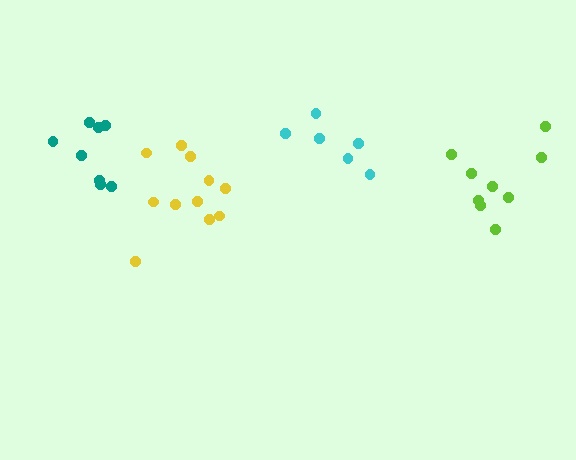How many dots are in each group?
Group 1: 6 dots, Group 2: 9 dots, Group 3: 8 dots, Group 4: 11 dots (34 total).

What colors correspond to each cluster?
The clusters are colored: cyan, lime, teal, yellow.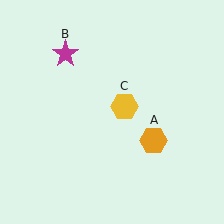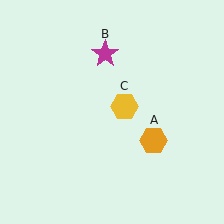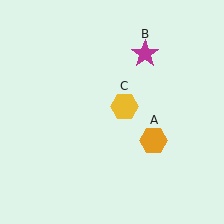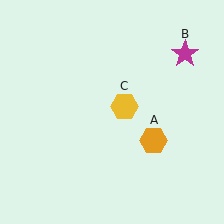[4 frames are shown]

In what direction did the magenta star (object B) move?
The magenta star (object B) moved right.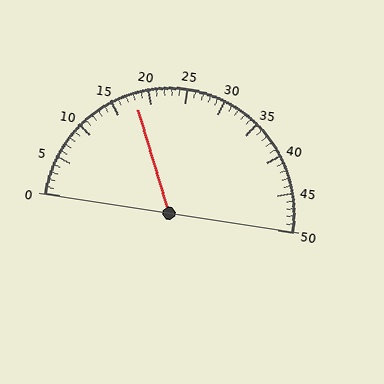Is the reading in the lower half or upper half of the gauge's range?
The reading is in the lower half of the range (0 to 50).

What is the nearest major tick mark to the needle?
The nearest major tick mark is 20.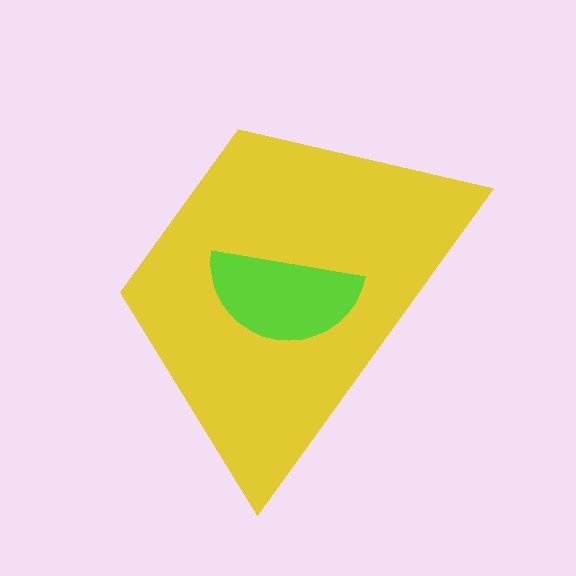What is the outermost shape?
The yellow trapezoid.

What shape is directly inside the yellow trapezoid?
The lime semicircle.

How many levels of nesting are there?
2.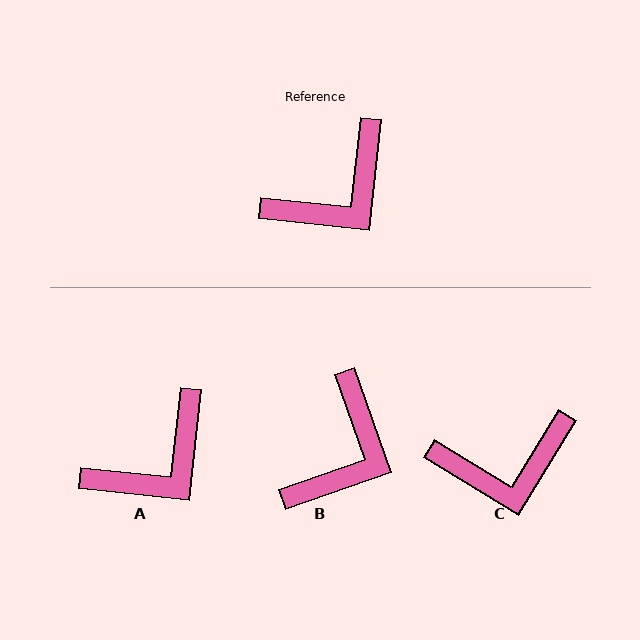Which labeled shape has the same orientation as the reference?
A.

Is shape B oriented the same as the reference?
No, it is off by about 25 degrees.